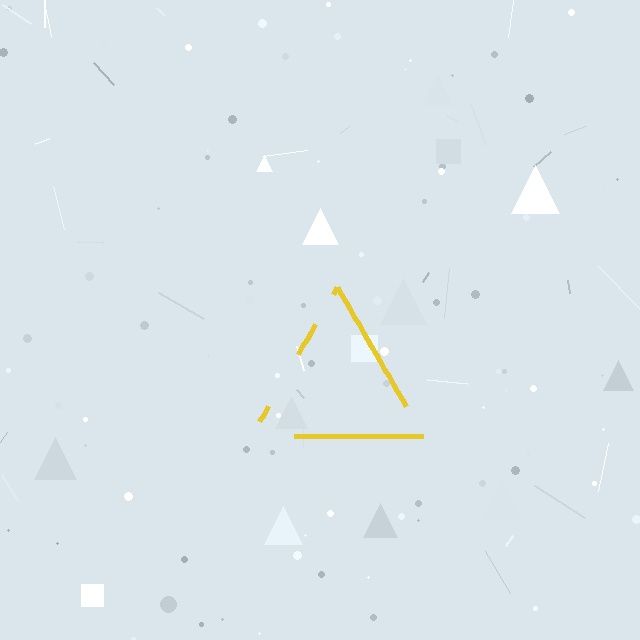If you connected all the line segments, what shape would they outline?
They would outline a triangle.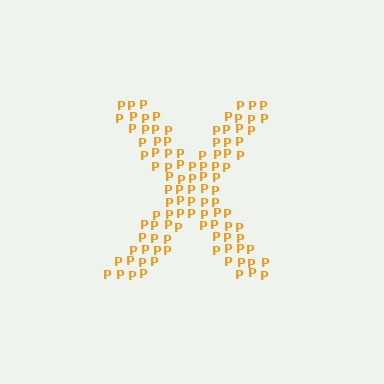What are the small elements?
The small elements are letter P's.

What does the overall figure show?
The overall figure shows the letter X.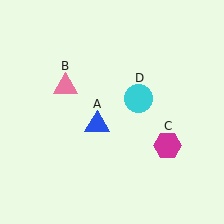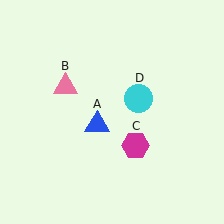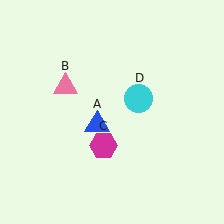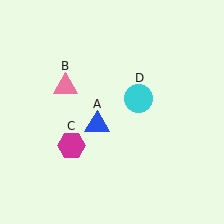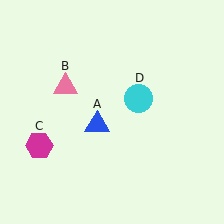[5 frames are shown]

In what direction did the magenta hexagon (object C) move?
The magenta hexagon (object C) moved left.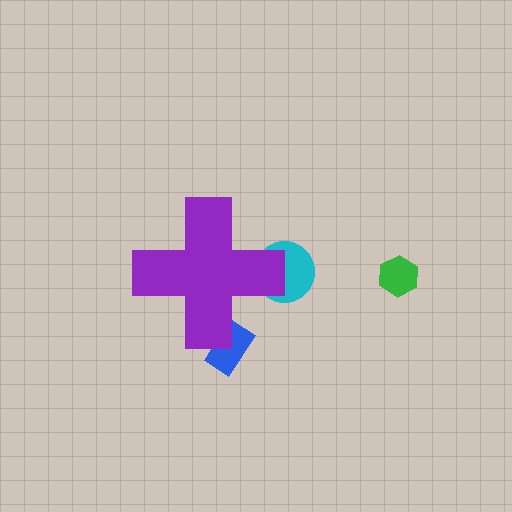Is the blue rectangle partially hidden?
Yes, the blue rectangle is partially hidden behind the purple cross.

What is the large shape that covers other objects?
A purple cross.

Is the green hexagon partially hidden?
No, the green hexagon is fully visible.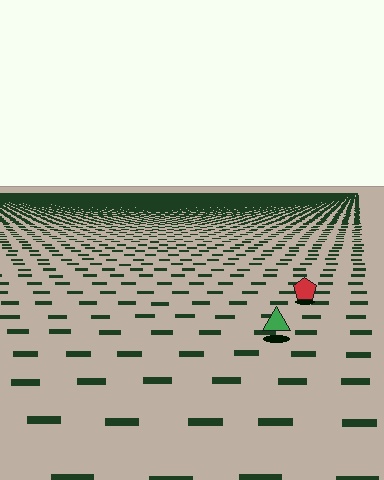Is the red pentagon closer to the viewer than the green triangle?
No. The green triangle is closer — you can tell from the texture gradient: the ground texture is coarser near it.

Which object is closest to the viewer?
The green triangle is closest. The texture marks near it are larger and more spread out.